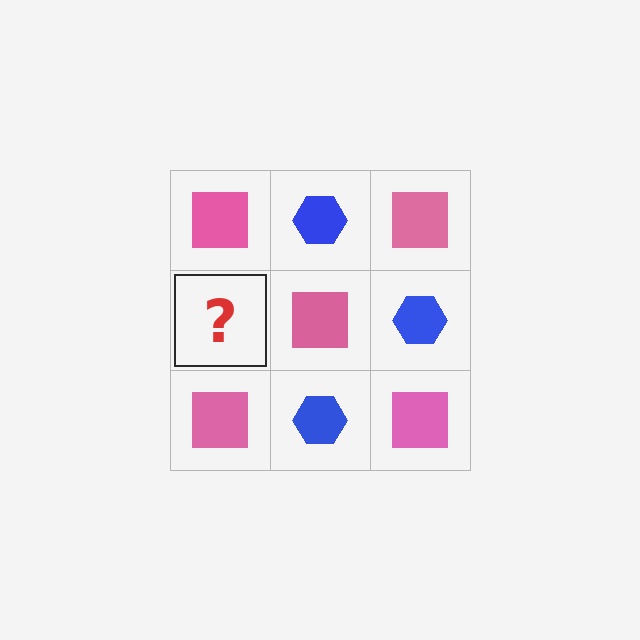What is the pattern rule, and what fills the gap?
The rule is that it alternates pink square and blue hexagon in a checkerboard pattern. The gap should be filled with a blue hexagon.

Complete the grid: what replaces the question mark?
The question mark should be replaced with a blue hexagon.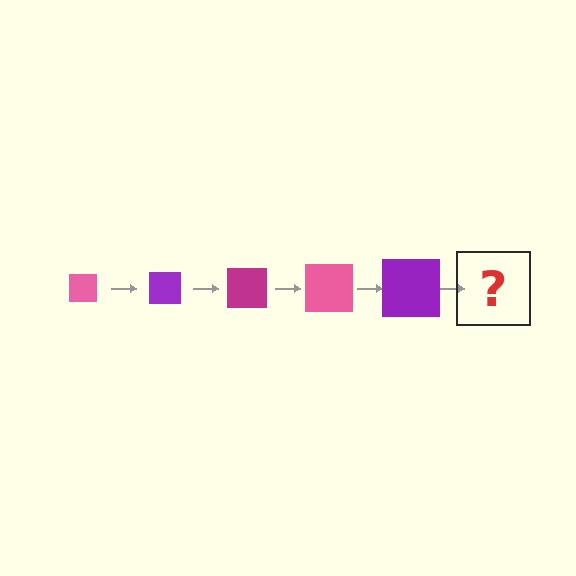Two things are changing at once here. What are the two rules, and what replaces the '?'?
The two rules are that the square grows larger each step and the color cycles through pink, purple, and magenta. The '?' should be a magenta square, larger than the previous one.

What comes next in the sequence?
The next element should be a magenta square, larger than the previous one.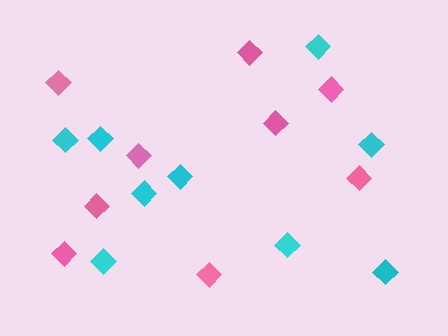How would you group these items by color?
There are 2 groups: one group of cyan diamonds (9) and one group of pink diamonds (9).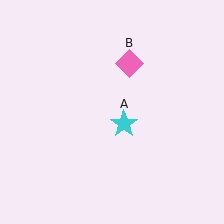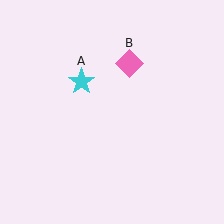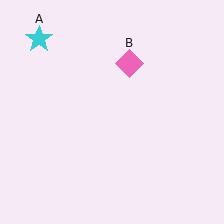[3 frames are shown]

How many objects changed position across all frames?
1 object changed position: cyan star (object A).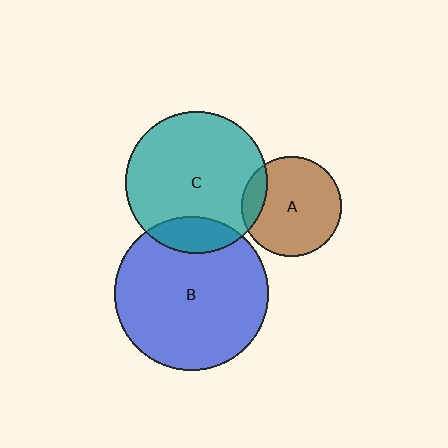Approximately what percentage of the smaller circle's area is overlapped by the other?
Approximately 15%.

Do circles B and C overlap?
Yes.